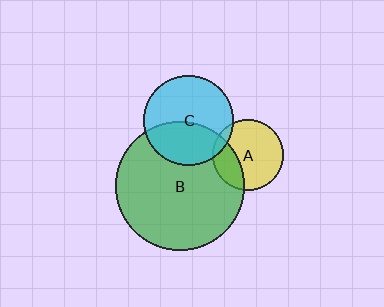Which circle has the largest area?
Circle B (green).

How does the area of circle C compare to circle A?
Approximately 1.6 times.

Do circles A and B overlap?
Yes.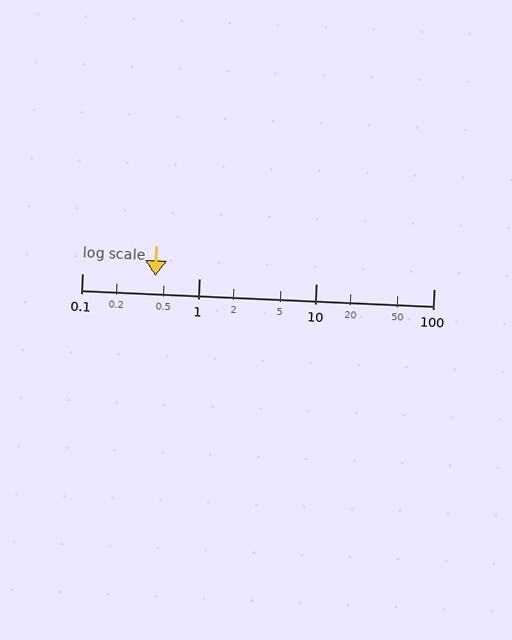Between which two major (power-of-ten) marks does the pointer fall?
The pointer is between 0.1 and 1.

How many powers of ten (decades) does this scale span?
The scale spans 3 decades, from 0.1 to 100.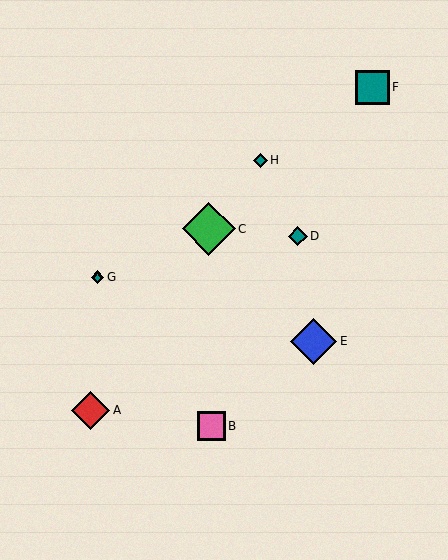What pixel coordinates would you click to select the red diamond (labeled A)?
Click at (91, 410) to select the red diamond A.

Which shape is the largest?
The green diamond (labeled C) is the largest.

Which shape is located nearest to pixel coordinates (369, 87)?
The teal square (labeled F) at (372, 87) is nearest to that location.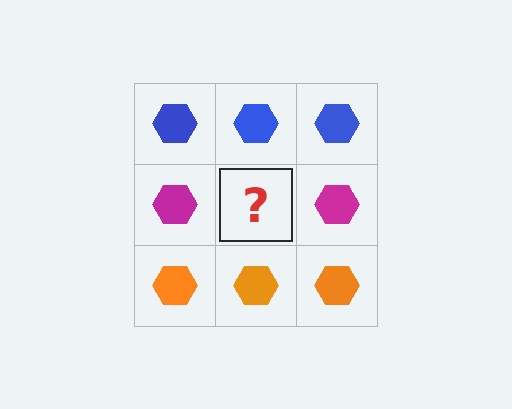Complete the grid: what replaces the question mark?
The question mark should be replaced with a magenta hexagon.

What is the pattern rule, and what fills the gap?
The rule is that each row has a consistent color. The gap should be filled with a magenta hexagon.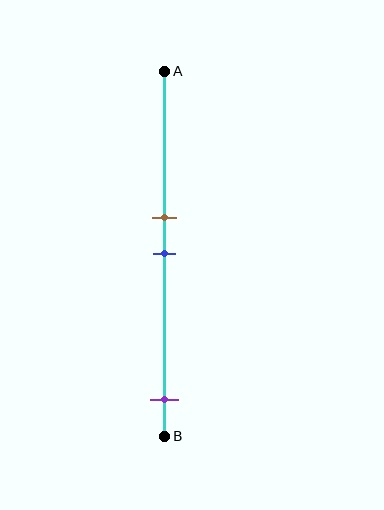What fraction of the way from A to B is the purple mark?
The purple mark is approximately 90% (0.9) of the way from A to B.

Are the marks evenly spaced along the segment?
No, the marks are not evenly spaced.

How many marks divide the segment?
There are 3 marks dividing the segment.